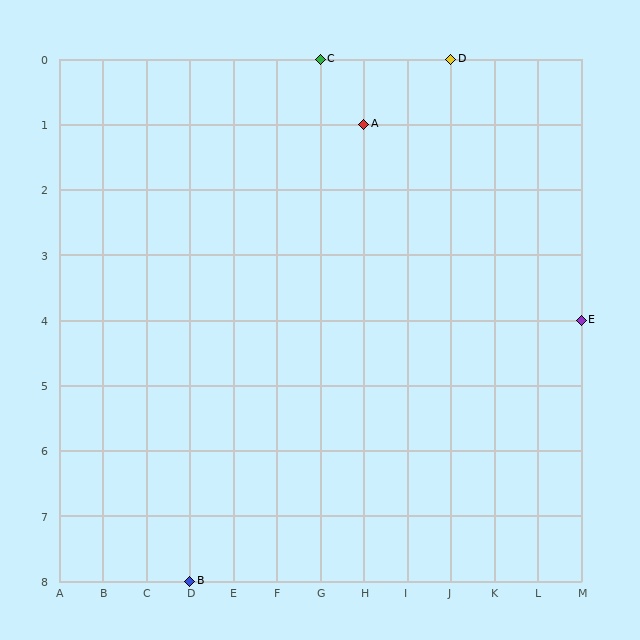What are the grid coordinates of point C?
Point C is at grid coordinates (G, 0).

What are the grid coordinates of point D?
Point D is at grid coordinates (J, 0).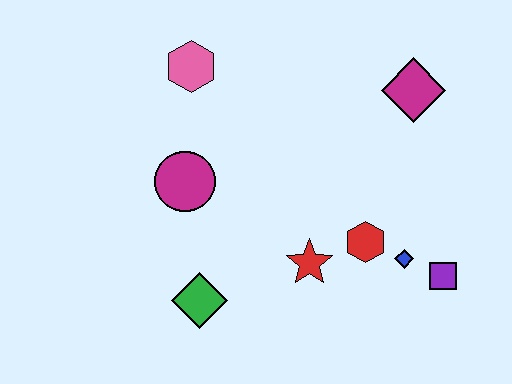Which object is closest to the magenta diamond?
The red hexagon is closest to the magenta diamond.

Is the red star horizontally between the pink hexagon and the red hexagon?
Yes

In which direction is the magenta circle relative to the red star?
The magenta circle is to the left of the red star.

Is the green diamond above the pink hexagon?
No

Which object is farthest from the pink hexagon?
The purple square is farthest from the pink hexagon.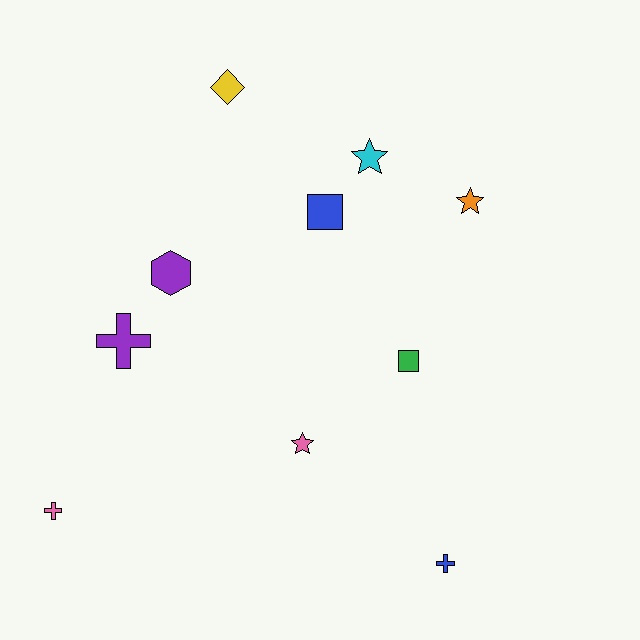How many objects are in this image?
There are 10 objects.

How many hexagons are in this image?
There is 1 hexagon.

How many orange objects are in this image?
There is 1 orange object.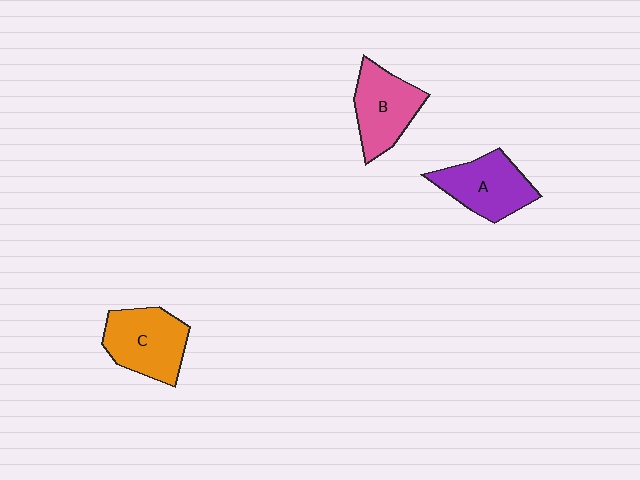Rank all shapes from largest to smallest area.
From largest to smallest: C (orange), A (purple), B (pink).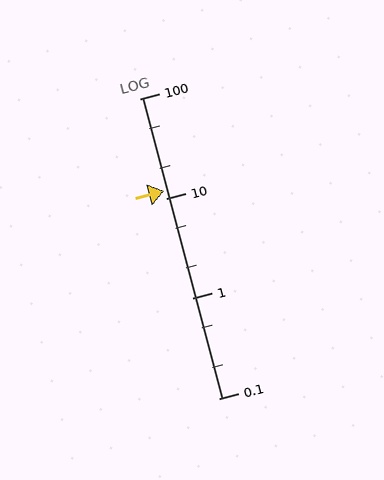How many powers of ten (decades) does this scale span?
The scale spans 3 decades, from 0.1 to 100.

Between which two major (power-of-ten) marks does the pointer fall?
The pointer is between 10 and 100.